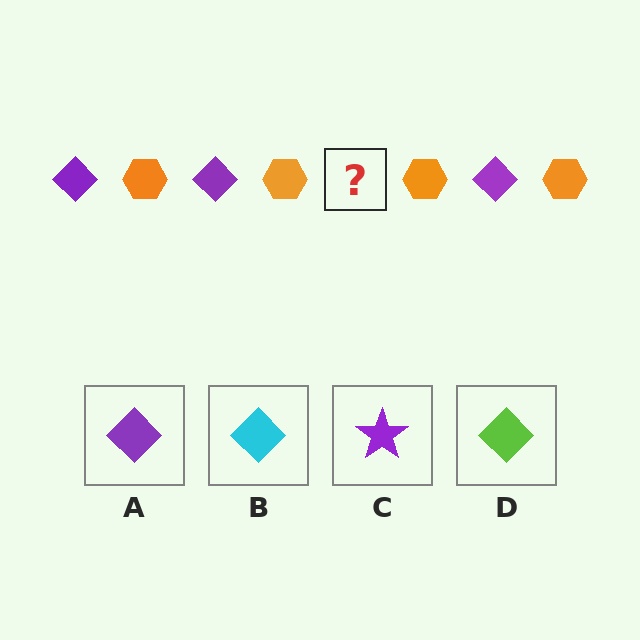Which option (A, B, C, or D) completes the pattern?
A.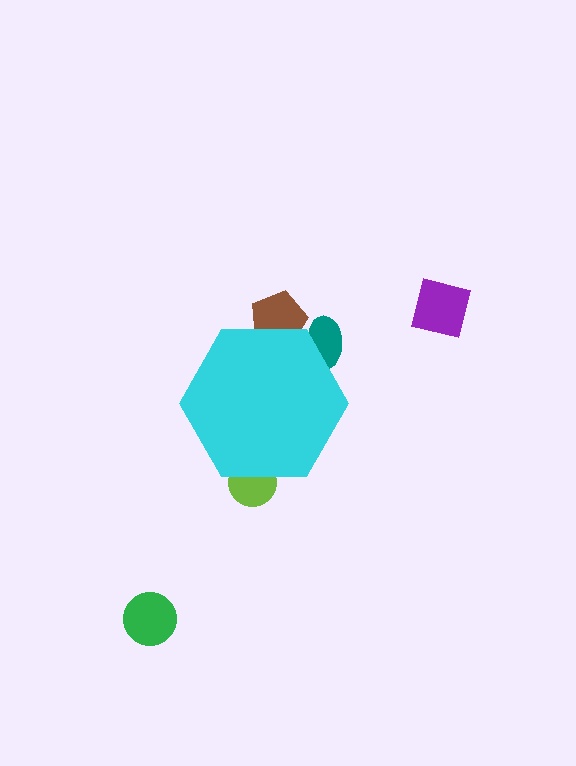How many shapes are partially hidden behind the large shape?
3 shapes are partially hidden.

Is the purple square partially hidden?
No, the purple square is fully visible.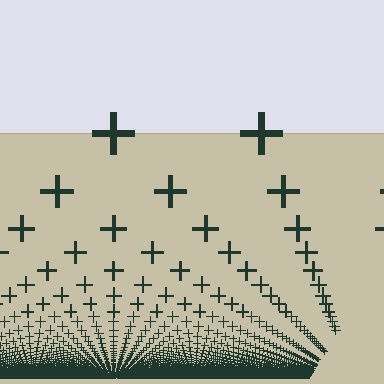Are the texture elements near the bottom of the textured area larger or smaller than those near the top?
Smaller. The gradient is inverted — elements near the bottom are smaller and denser.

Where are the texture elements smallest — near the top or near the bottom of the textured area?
Near the bottom.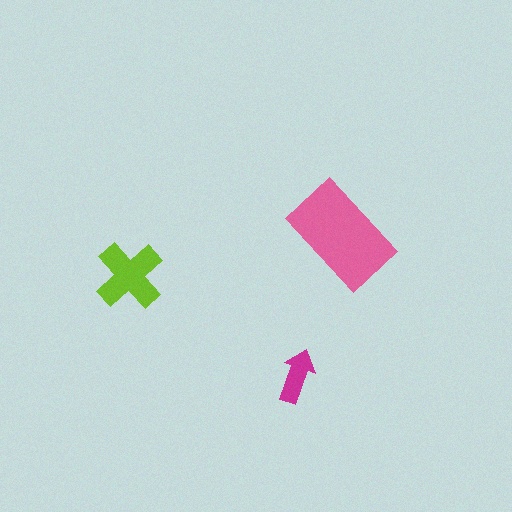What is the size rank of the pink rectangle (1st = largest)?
1st.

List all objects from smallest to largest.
The magenta arrow, the lime cross, the pink rectangle.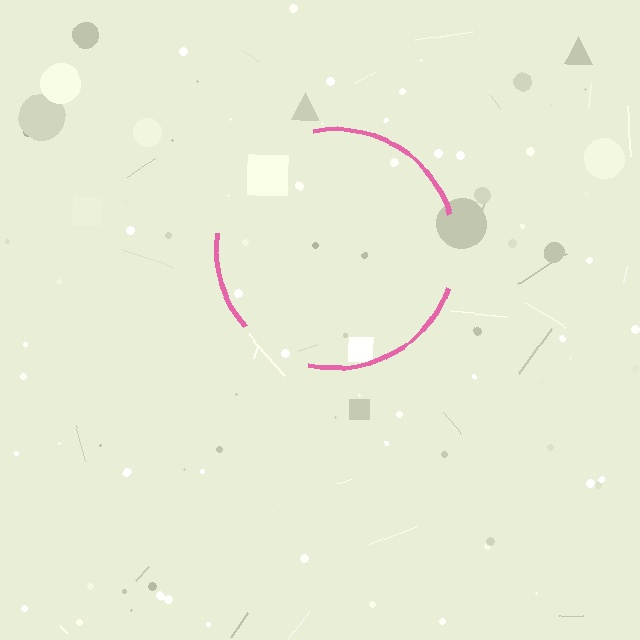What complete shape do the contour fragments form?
The contour fragments form a circle.